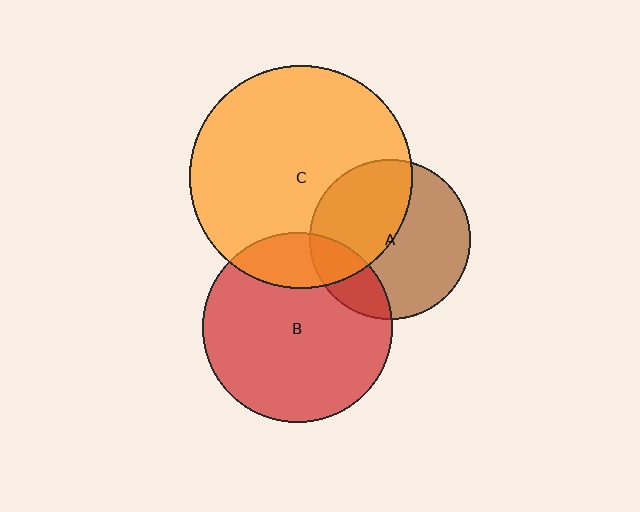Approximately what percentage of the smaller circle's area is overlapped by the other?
Approximately 45%.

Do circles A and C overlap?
Yes.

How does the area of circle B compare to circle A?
Approximately 1.4 times.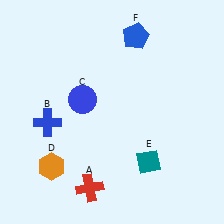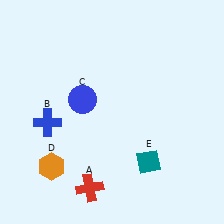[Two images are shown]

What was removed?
The blue pentagon (F) was removed in Image 2.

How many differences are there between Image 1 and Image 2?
There is 1 difference between the two images.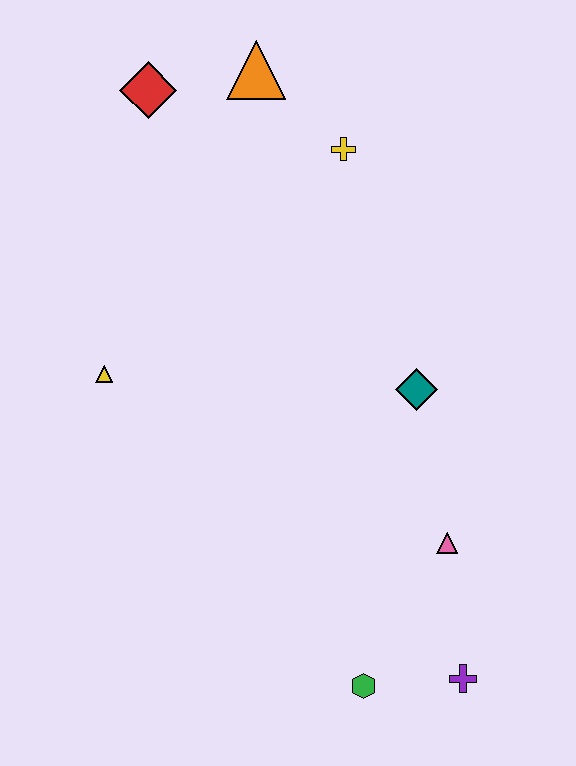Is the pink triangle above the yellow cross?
No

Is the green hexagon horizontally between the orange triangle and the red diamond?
No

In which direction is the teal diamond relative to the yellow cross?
The teal diamond is below the yellow cross.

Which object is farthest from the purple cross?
The red diamond is farthest from the purple cross.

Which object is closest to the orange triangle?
The red diamond is closest to the orange triangle.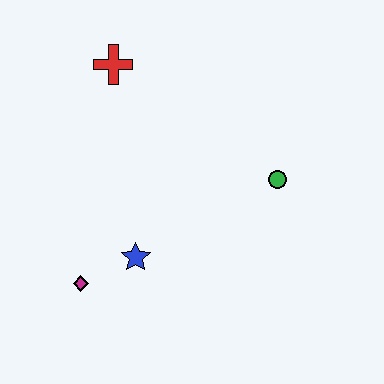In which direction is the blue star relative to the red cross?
The blue star is below the red cross.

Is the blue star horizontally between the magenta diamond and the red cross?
No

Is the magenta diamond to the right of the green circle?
No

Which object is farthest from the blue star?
The red cross is farthest from the blue star.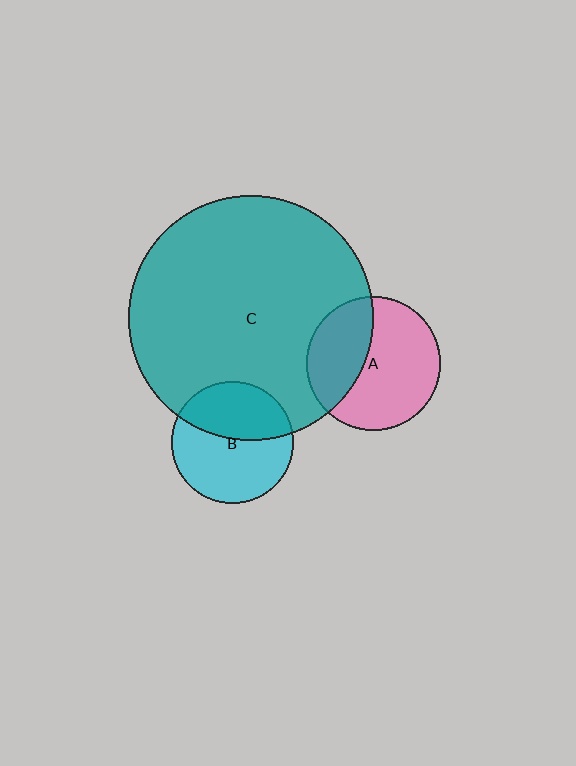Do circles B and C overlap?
Yes.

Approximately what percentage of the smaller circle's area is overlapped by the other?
Approximately 40%.